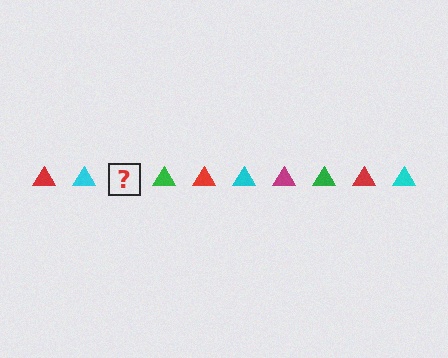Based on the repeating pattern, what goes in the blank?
The blank should be a magenta triangle.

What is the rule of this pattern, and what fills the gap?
The rule is that the pattern cycles through red, cyan, magenta, green triangles. The gap should be filled with a magenta triangle.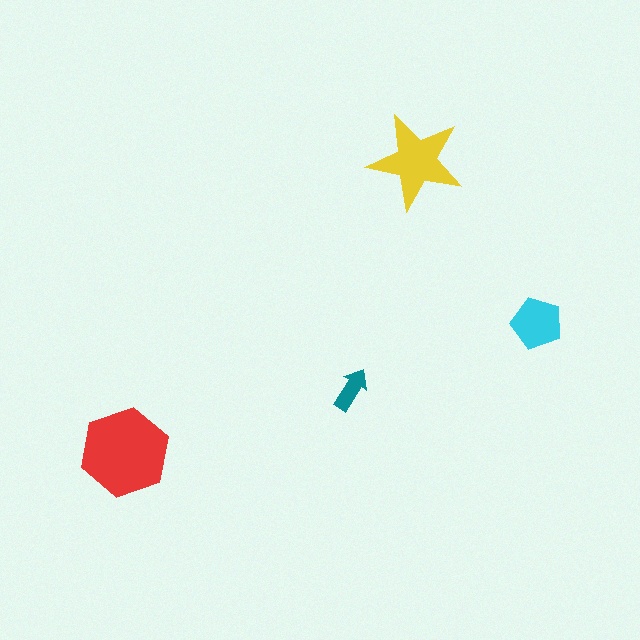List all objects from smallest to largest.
The teal arrow, the cyan pentagon, the yellow star, the red hexagon.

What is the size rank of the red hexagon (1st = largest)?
1st.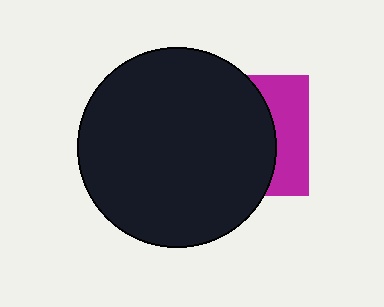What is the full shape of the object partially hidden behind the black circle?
The partially hidden object is a magenta square.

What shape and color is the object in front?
The object in front is a black circle.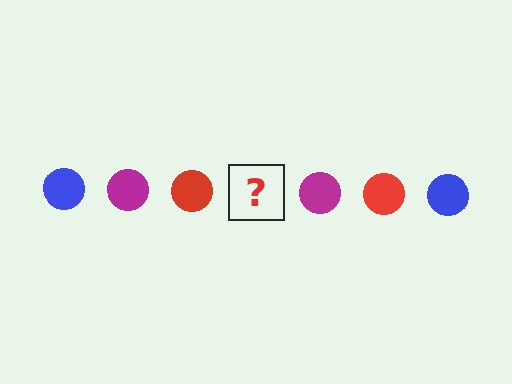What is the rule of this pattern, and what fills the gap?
The rule is that the pattern cycles through blue, magenta, red circles. The gap should be filled with a blue circle.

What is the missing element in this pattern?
The missing element is a blue circle.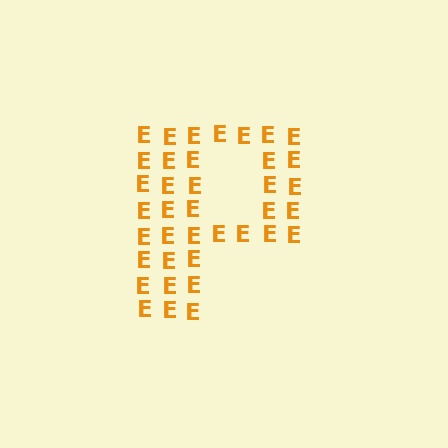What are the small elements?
The small elements are letter E's.